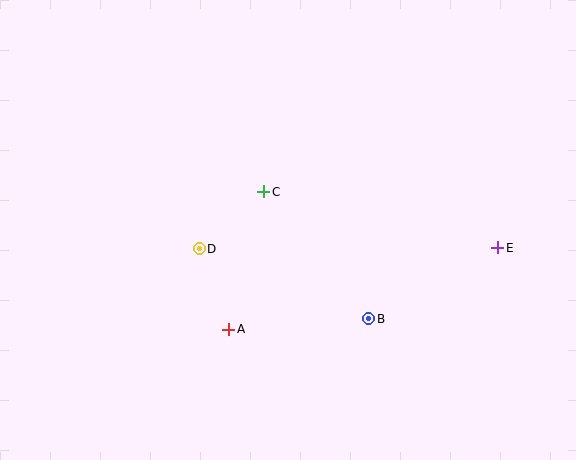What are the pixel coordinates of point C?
Point C is at (264, 192).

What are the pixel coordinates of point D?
Point D is at (199, 249).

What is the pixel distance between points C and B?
The distance between C and B is 165 pixels.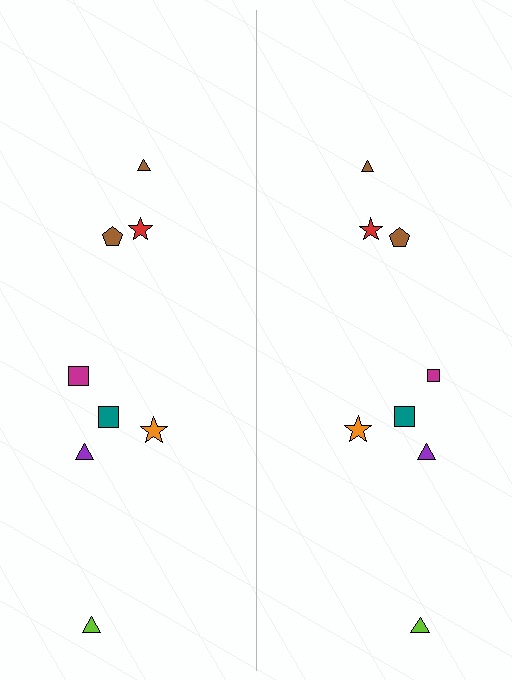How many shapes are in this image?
There are 16 shapes in this image.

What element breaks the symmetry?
The magenta square on the right side has a different size than its mirror counterpart.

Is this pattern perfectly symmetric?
No, the pattern is not perfectly symmetric. The magenta square on the right side has a different size than its mirror counterpart.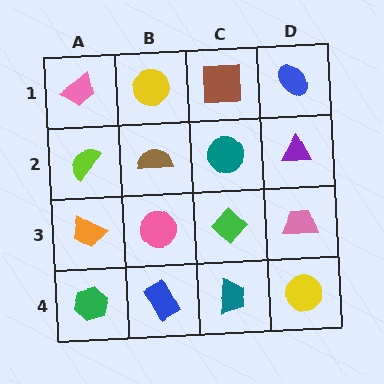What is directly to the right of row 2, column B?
A teal circle.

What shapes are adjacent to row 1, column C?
A teal circle (row 2, column C), a yellow circle (row 1, column B), a blue ellipse (row 1, column D).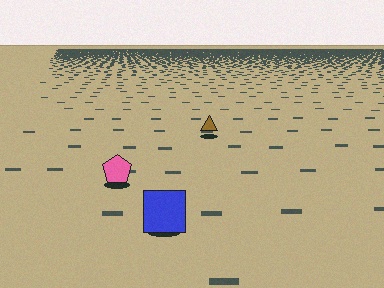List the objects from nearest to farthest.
From nearest to farthest: the blue square, the pink pentagon, the brown triangle.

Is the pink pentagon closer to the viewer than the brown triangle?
Yes. The pink pentagon is closer — you can tell from the texture gradient: the ground texture is coarser near it.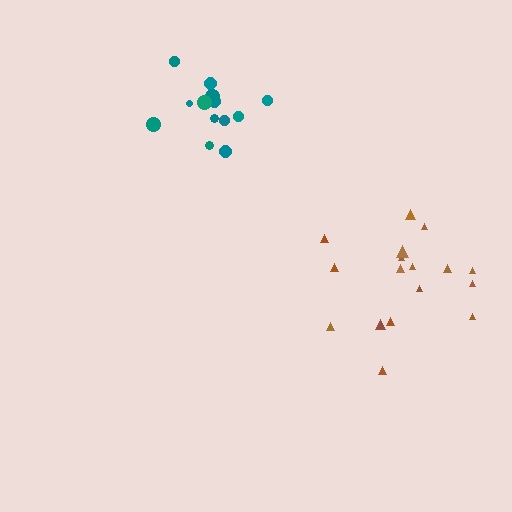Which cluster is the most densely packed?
Teal.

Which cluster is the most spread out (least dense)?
Brown.